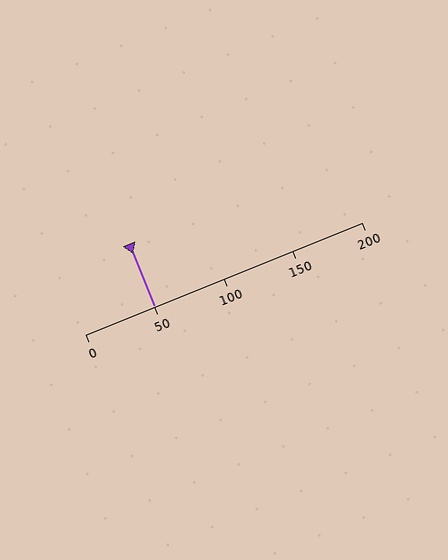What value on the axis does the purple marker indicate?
The marker indicates approximately 50.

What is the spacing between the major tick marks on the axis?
The major ticks are spaced 50 apart.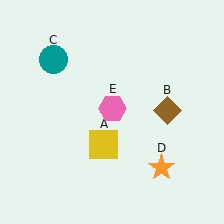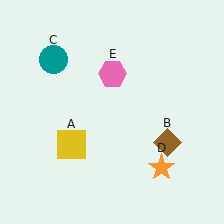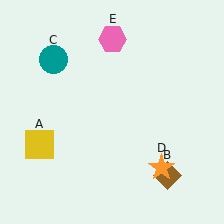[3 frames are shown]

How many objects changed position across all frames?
3 objects changed position: yellow square (object A), brown diamond (object B), pink hexagon (object E).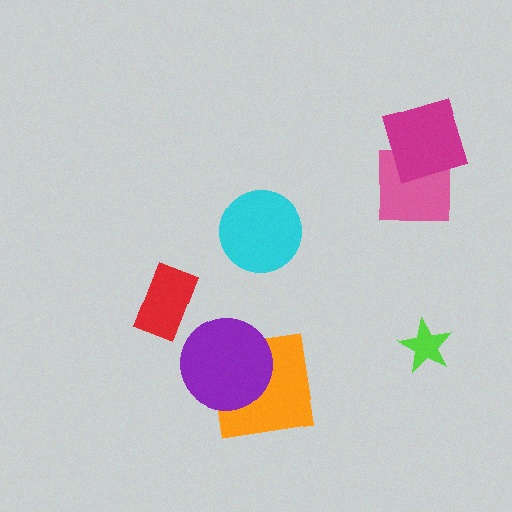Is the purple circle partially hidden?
No, no other shape covers it.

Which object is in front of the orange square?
The purple circle is in front of the orange square.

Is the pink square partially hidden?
Yes, it is partially covered by another shape.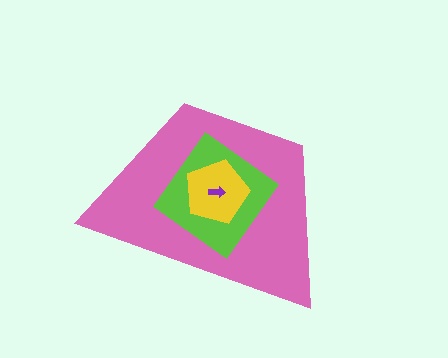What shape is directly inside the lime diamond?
The yellow pentagon.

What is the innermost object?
The purple arrow.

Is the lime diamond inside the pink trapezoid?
Yes.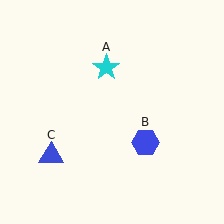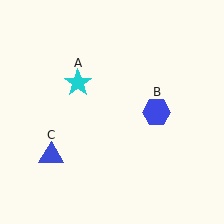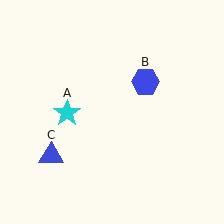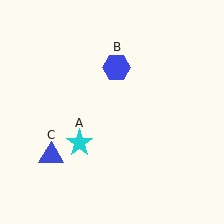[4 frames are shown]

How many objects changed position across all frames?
2 objects changed position: cyan star (object A), blue hexagon (object B).